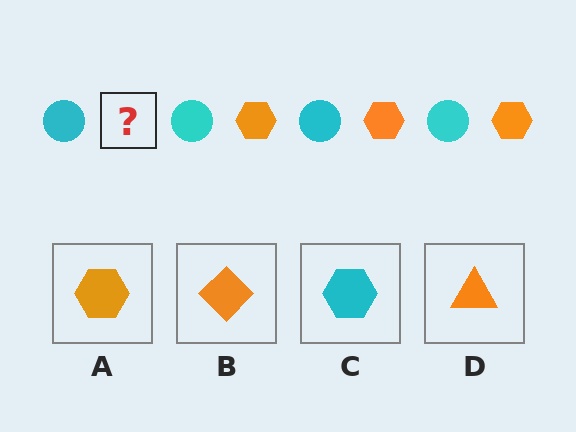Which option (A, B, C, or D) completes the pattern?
A.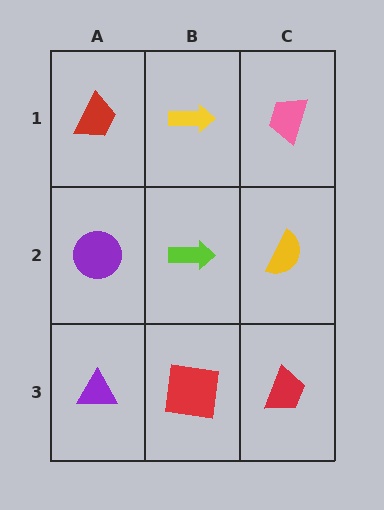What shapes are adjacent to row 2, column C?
A pink trapezoid (row 1, column C), a red trapezoid (row 3, column C), a lime arrow (row 2, column B).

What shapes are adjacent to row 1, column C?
A yellow semicircle (row 2, column C), a yellow arrow (row 1, column B).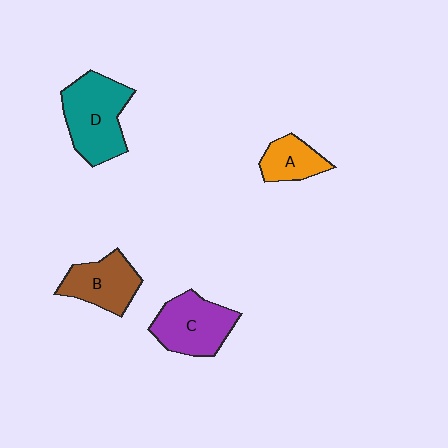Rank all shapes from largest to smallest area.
From largest to smallest: D (teal), C (purple), B (brown), A (orange).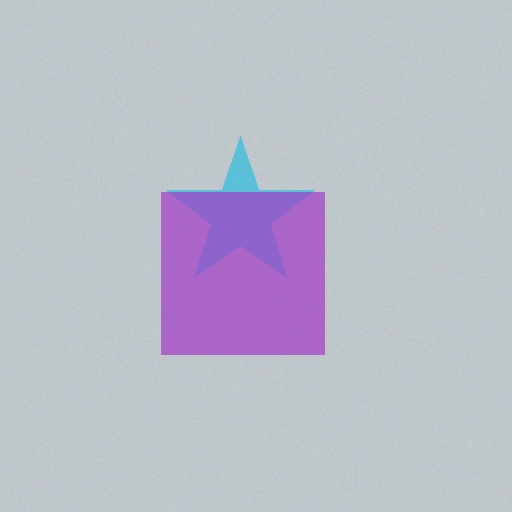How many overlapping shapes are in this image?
There are 2 overlapping shapes in the image.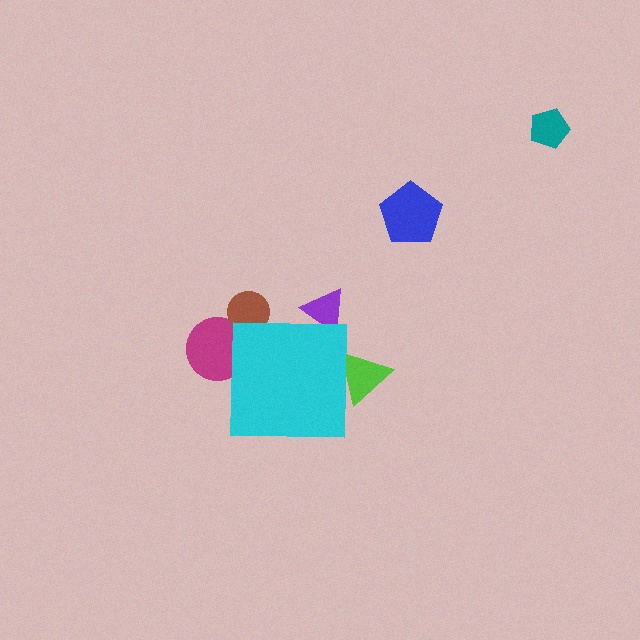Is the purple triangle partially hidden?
Yes, the purple triangle is partially hidden behind the cyan square.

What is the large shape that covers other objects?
A cyan square.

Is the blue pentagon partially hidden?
No, the blue pentagon is fully visible.